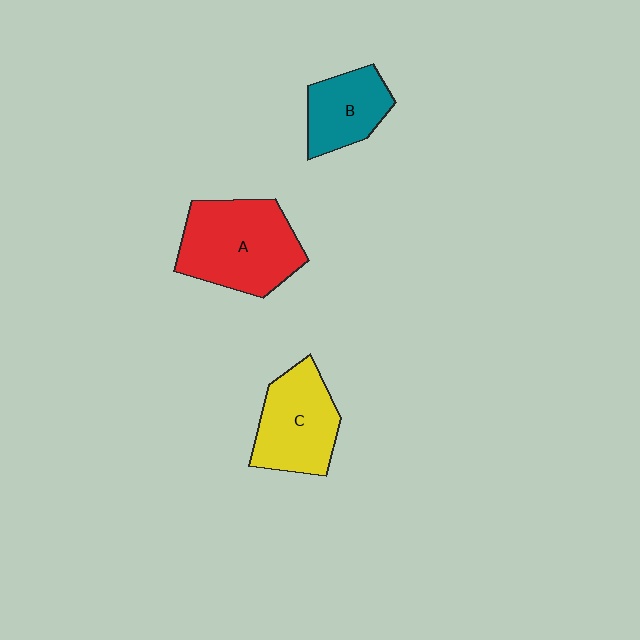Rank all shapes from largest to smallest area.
From largest to smallest: A (red), C (yellow), B (teal).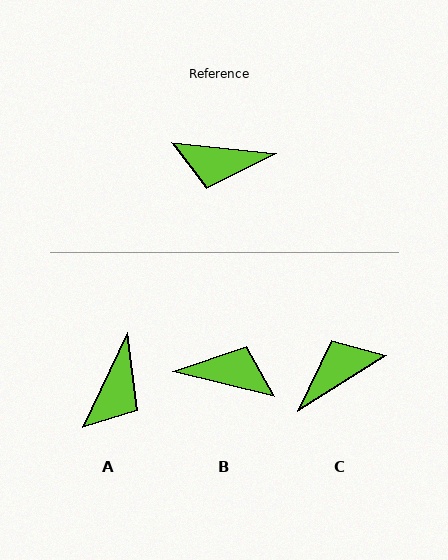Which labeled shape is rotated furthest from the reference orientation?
B, about 172 degrees away.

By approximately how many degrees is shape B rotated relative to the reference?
Approximately 172 degrees counter-clockwise.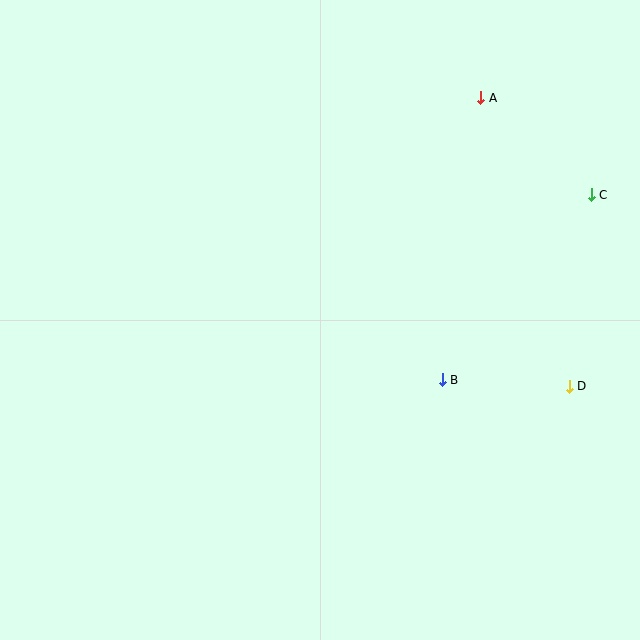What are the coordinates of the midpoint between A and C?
The midpoint between A and C is at (536, 146).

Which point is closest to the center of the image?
Point B at (442, 380) is closest to the center.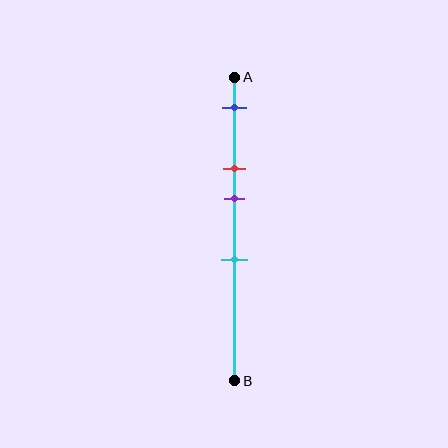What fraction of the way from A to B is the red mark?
The red mark is approximately 30% (0.3) of the way from A to B.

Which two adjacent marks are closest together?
The red and purple marks are the closest adjacent pair.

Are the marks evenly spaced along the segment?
No, the marks are not evenly spaced.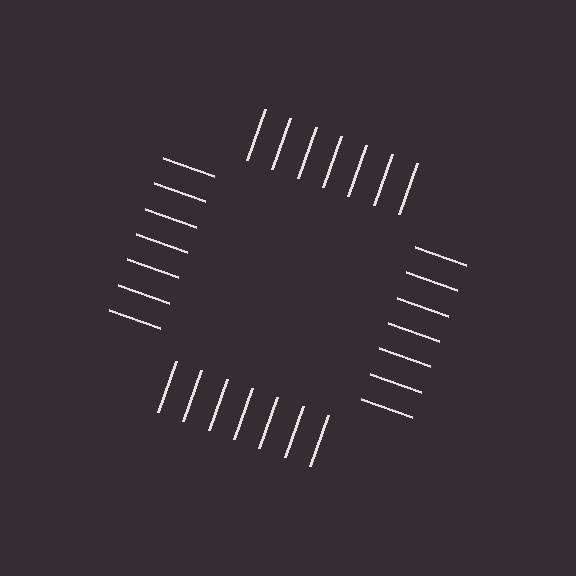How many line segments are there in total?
28 — 7 along each of the 4 edges.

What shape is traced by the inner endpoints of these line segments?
An illusory square — the line segments terminate on its edges but no continuous stroke is drawn.